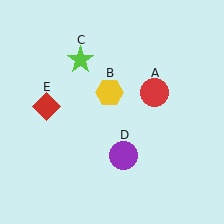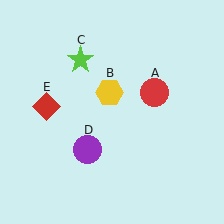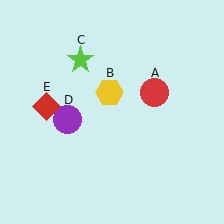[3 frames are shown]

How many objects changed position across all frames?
1 object changed position: purple circle (object D).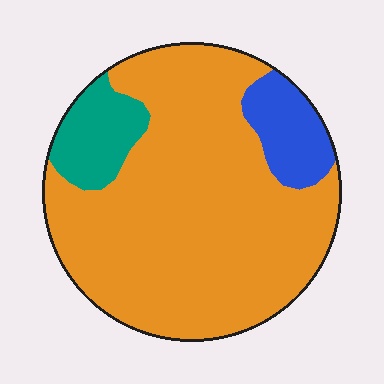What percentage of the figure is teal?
Teal covers about 10% of the figure.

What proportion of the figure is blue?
Blue takes up about one tenth (1/10) of the figure.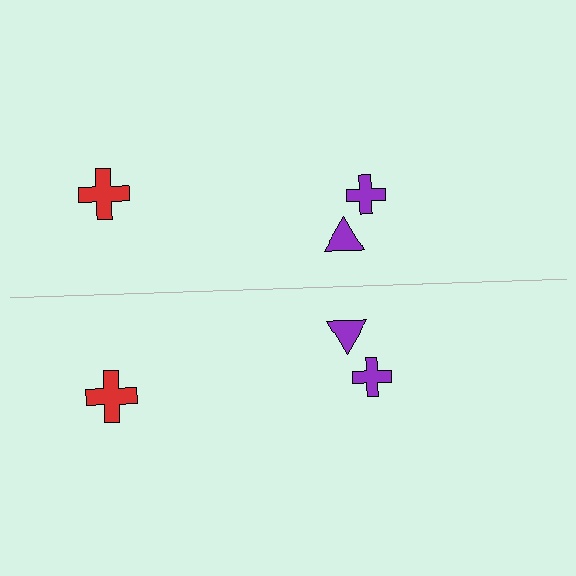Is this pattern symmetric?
Yes, this pattern has bilateral (reflection) symmetry.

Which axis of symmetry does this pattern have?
The pattern has a horizontal axis of symmetry running through the center of the image.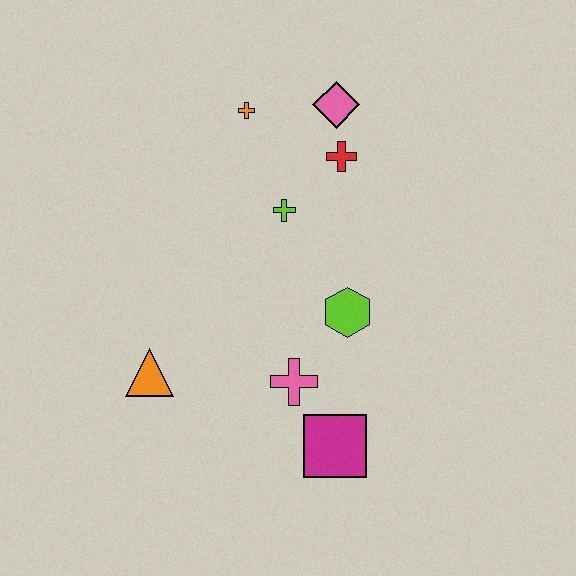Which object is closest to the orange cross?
The pink diamond is closest to the orange cross.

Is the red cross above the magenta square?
Yes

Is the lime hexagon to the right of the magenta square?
Yes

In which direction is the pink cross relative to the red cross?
The pink cross is below the red cross.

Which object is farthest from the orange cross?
The magenta square is farthest from the orange cross.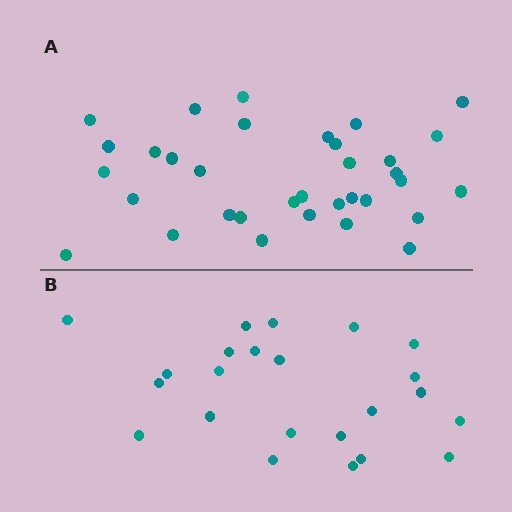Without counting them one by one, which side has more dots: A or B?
Region A (the top region) has more dots.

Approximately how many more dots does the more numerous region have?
Region A has roughly 12 or so more dots than region B.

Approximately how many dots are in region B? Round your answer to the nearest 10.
About 20 dots. (The exact count is 23, which rounds to 20.)